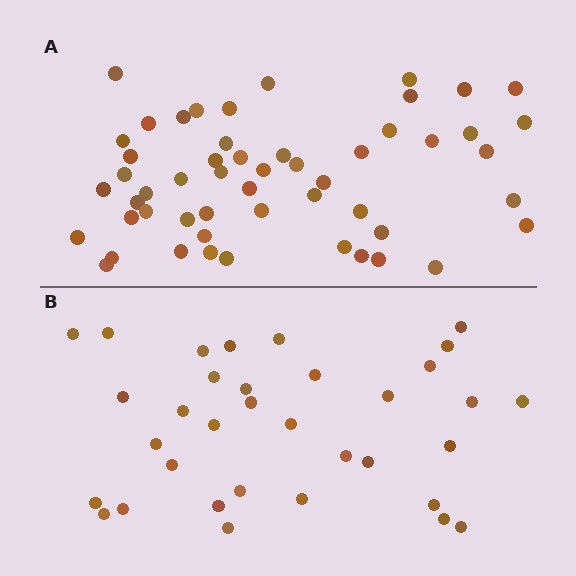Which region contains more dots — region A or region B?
Region A (the top region) has more dots.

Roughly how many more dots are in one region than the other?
Region A has approximately 20 more dots than region B.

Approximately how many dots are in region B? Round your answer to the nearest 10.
About 30 dots. (The exact count is 34, which rounds to 30.)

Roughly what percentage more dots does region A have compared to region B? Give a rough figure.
About 55% more.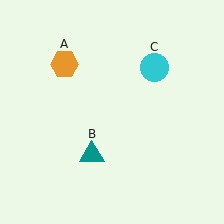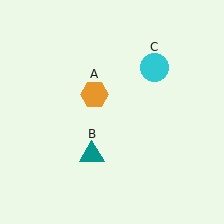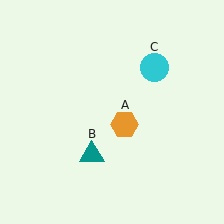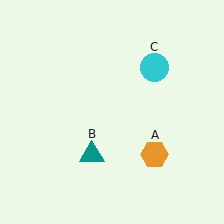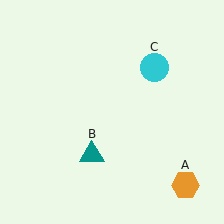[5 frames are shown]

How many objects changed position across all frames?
1 object changed position: orange hexagon (object A).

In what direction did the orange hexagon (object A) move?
The orange hexagon (object A) moved down and to the right.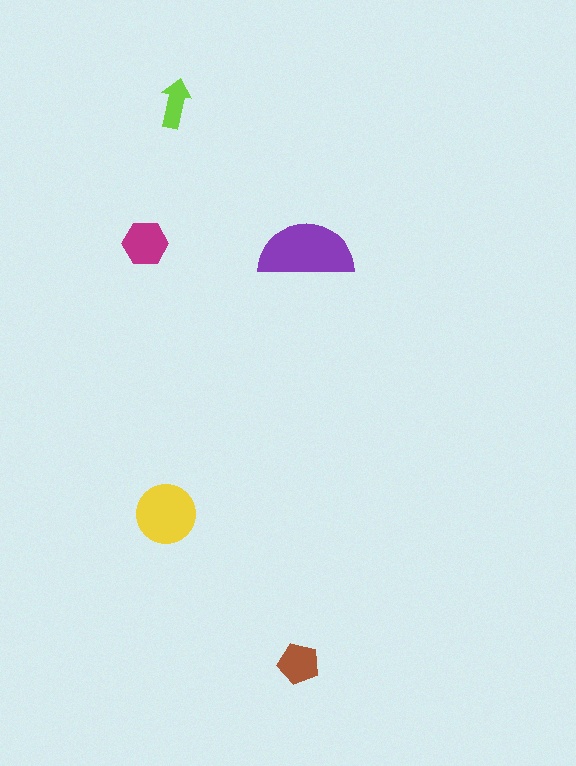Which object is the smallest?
The lime arrow.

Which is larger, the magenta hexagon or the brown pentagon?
The magenta hexagon.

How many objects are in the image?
There are 5 objects in the image.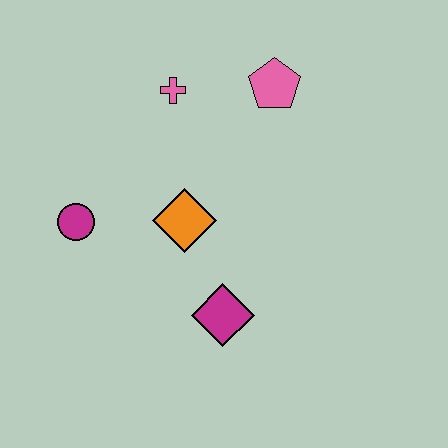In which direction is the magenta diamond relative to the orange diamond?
The magenta diamond is below the orange diamond.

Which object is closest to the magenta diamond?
The orange diamond is closest to the magenta diamond.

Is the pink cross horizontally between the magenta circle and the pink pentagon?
Yes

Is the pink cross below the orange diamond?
No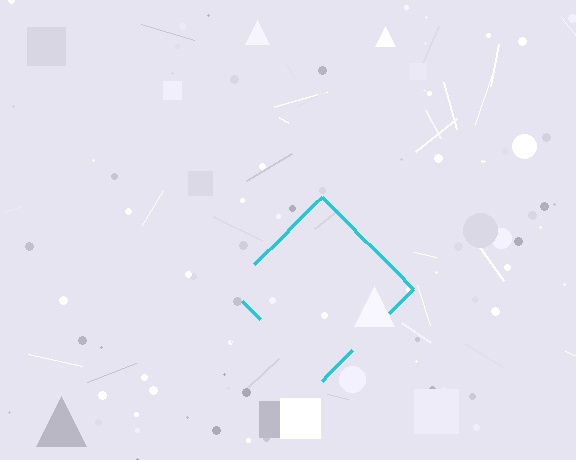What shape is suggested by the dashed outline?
The dashed outline suggests a diamond.